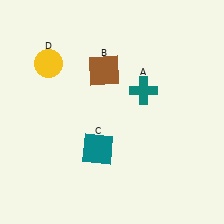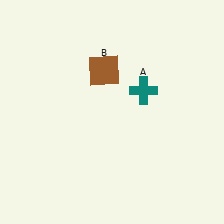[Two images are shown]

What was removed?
The yellow circle (D), the teal square (C) were removed in Image 2.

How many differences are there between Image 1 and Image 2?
There are 2 differences between the two images.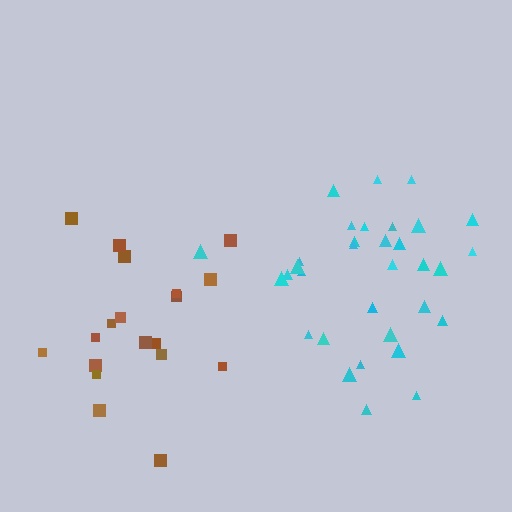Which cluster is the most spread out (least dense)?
Brown.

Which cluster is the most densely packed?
Cyan.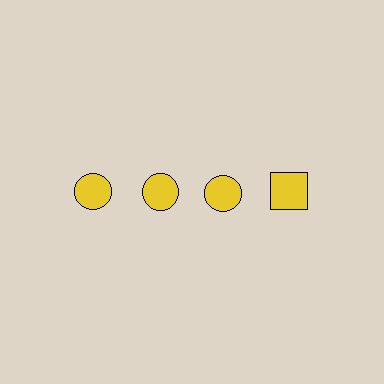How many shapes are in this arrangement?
There are 4 shapes arranged in a grid pattern.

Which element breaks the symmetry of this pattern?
The yellow square in the top row, second from right column breaks the symmetry. All other shapes are yellow circles.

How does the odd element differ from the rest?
It has a different shape: square instead of circle.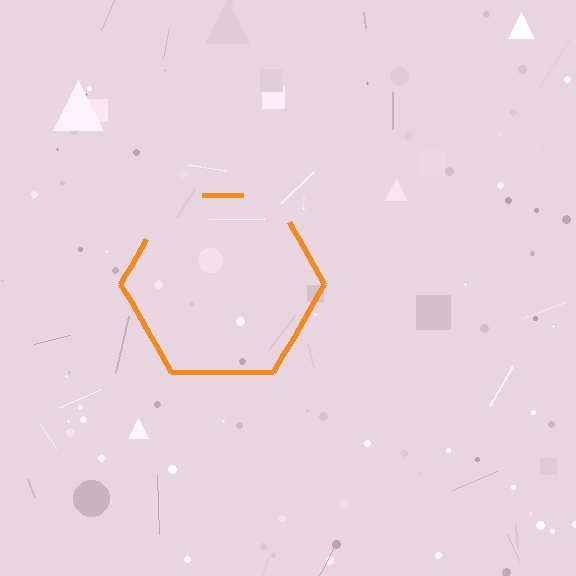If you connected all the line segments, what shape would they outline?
They would outline a hexagon.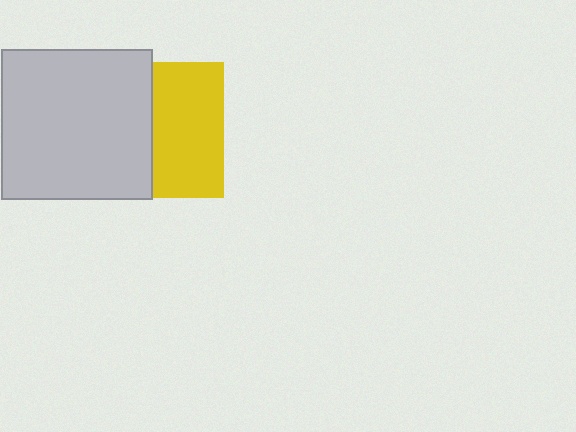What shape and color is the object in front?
The object in front is a light gray square.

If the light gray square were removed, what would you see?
You would see the complete yellow square.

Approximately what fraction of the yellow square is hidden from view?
Roughly 49% of the yellow square is hidden behind the light gray square.